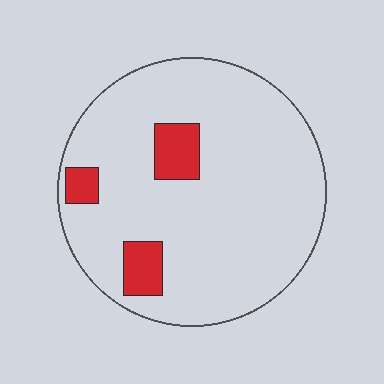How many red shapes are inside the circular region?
3.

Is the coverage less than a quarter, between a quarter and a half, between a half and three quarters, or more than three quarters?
Less than a quarter.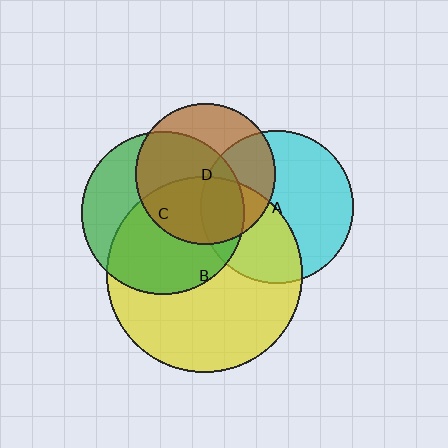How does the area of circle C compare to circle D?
Approximately 1.3 times.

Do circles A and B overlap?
Yes.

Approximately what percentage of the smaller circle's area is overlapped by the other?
Approximately 40%.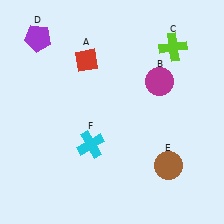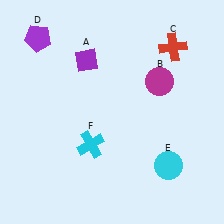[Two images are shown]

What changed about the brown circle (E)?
In Image 1, E is brown. In Image 2, it changed to cyan.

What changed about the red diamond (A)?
In Image 1, A is red. In Image 2, it changed to purple.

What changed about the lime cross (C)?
In Image 1, C is lime. In Image 2, it changed to red.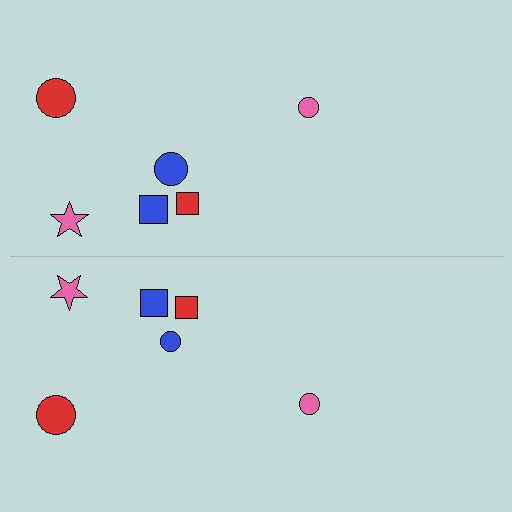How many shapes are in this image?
There are 12 shapes in this image.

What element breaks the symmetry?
The blue circle on the bottom side has a different size than its mirror counterpart.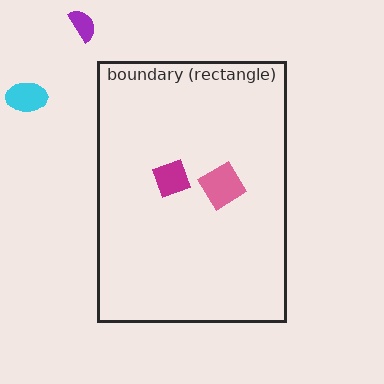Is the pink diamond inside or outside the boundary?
Inside.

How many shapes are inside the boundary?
2 inside, 2 outside.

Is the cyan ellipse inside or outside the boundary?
Outside.